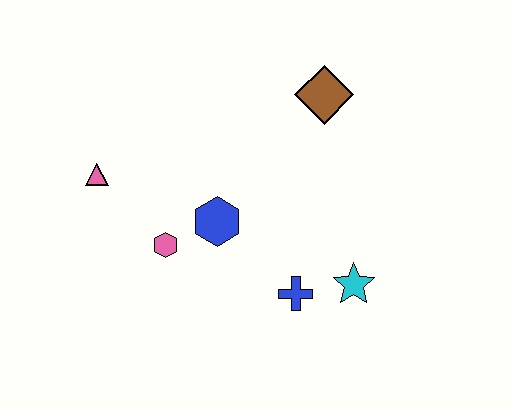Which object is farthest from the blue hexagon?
The brown diamond is farthest from the blue hexagon.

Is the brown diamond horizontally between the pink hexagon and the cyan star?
Yes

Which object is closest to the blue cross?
The cyan star is closest to the blue cross.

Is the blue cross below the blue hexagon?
Yes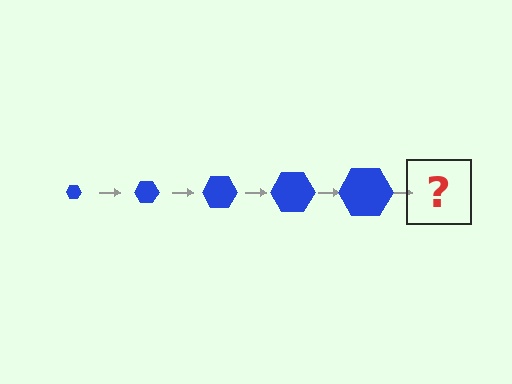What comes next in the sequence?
The next element should be a blue hexagon, larger than the previous one.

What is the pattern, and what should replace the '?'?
The pattern is that the hexagon gets progressively larger each step. The '?' should be a blue hexagon, larger than the previous one.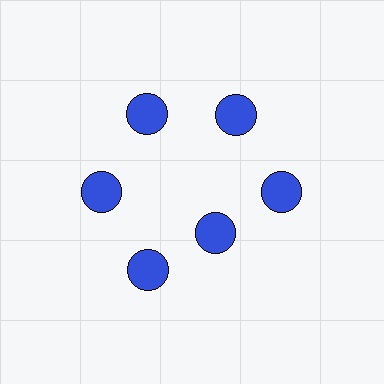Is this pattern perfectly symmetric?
No. The 6 blue circles are arranged in a ring, but one element near the 5 o'clock position is pulled inward toward the center, breaking the 6-fold rotational symmetry.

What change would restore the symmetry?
The symmetry would be restored by moving it outward, back onto the ring so that all 6 circles sit at equal angles and equal distance from the center.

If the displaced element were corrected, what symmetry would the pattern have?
It would have 6-fold rotational symmetry — the pattern would map onto itself every 60 degrees.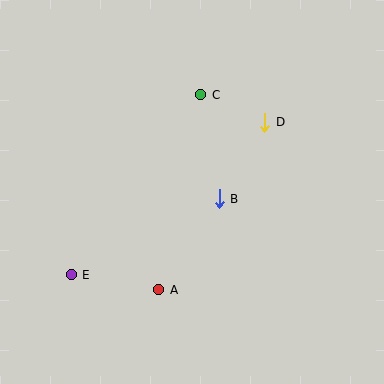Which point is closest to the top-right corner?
Point D is closest to the top-right corner.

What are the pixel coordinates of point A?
Point A is at (159, 290).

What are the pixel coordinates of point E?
Point E is at (71, 275).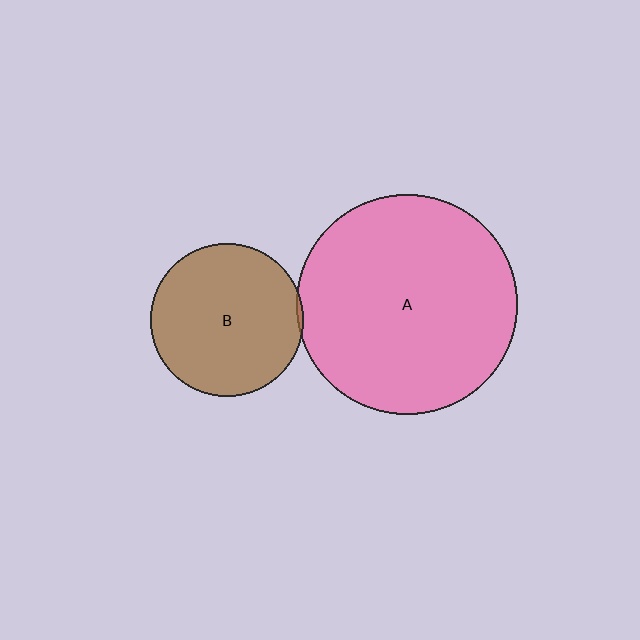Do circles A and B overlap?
Yes.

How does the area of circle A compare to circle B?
Approximately 2.1 times.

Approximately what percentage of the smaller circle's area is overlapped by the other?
Approximately 5%.